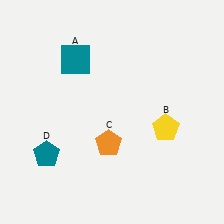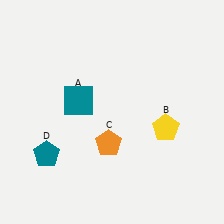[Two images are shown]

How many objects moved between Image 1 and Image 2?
1 object moved between the two images.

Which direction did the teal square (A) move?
The teal square (A) moved down.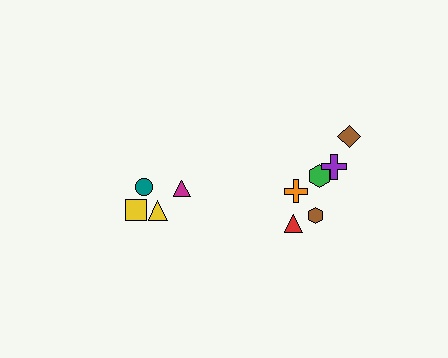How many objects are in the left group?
There are 4 objects.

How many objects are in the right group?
There are 6 objects.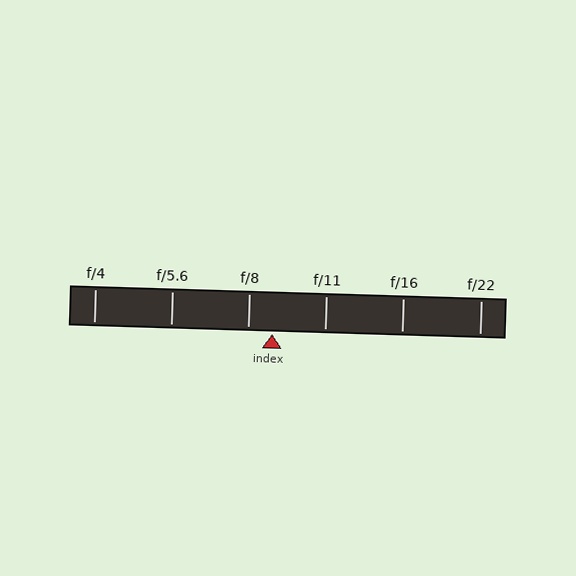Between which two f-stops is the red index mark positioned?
The index mark is between f/8 and f/11.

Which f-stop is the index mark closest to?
The index mark is closest to f/8.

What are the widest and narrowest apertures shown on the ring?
The widest aperture shown is f/4 and the narrowest is f/22.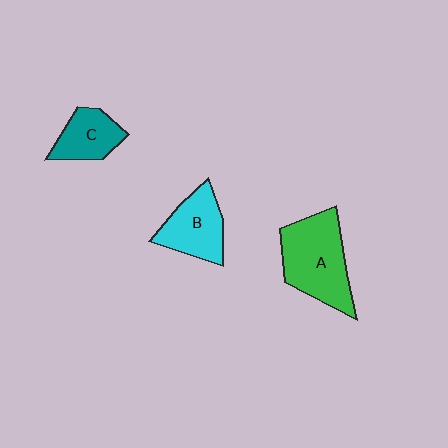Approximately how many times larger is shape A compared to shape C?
Approximately 1.9 times.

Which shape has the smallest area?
Shape C (teal).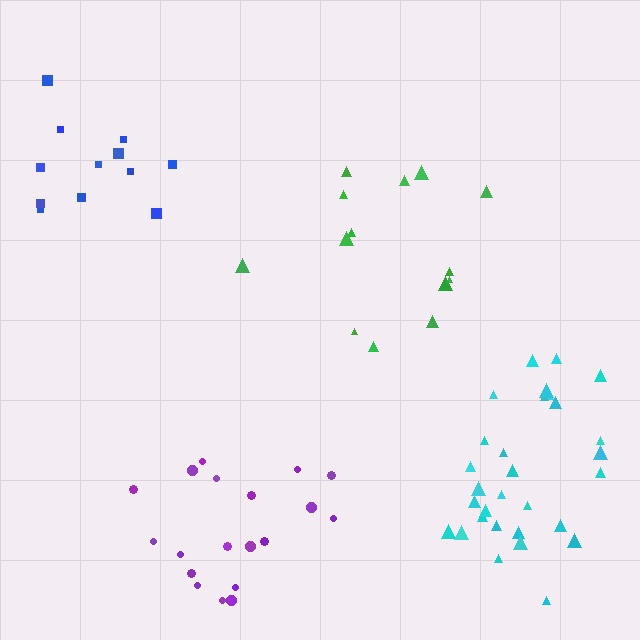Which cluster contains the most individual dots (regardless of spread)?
Cyan (30).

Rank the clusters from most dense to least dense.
purple, cyan, blue, green.